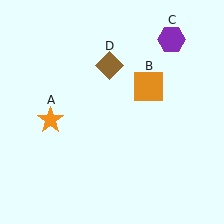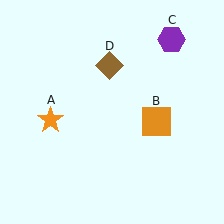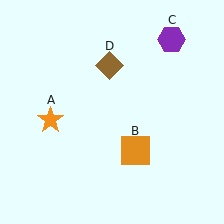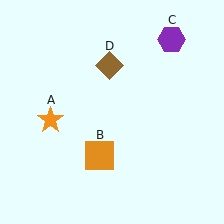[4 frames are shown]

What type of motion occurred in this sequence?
The orange square (object B) rotated clockwise around the center of the scene.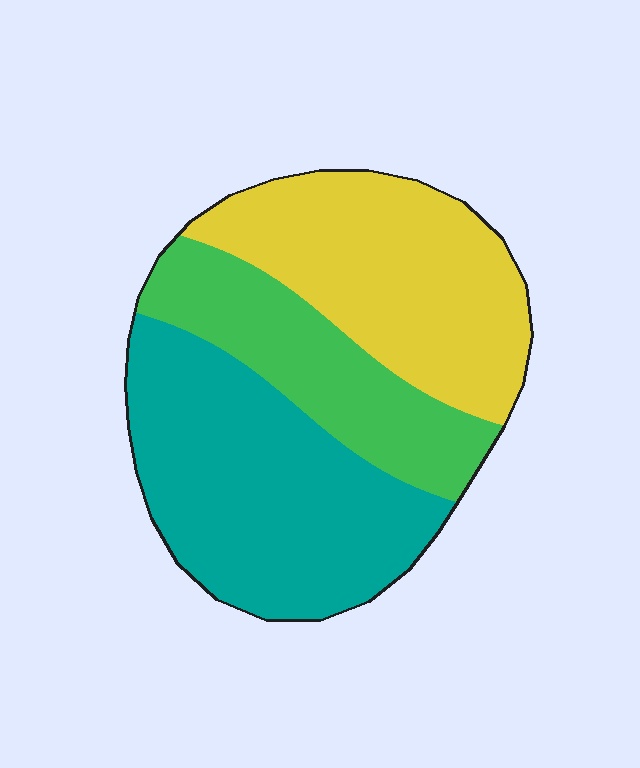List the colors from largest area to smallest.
From largest to smallest: teal, yellow, green.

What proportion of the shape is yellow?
Yellow takes up between a third and a half of the shape.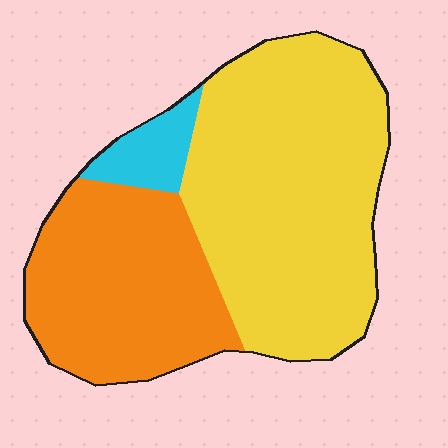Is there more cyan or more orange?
Orange.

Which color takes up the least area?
Cyan, at roughly 5%.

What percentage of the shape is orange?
Orange takes up between a quarter and a half of the shape.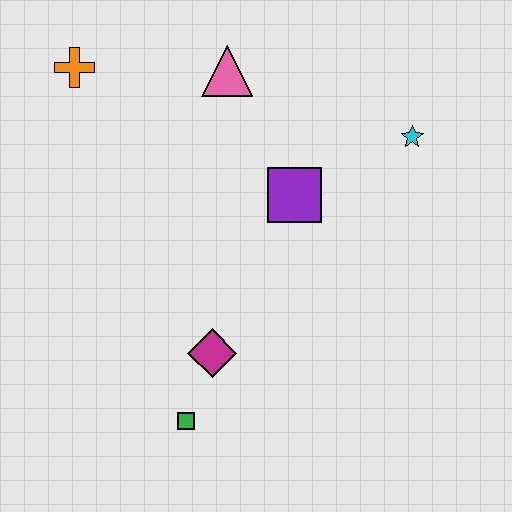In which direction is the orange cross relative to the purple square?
The orange cross is to the left of the purple square.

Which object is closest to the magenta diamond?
The green square is closest to the magenta diamond.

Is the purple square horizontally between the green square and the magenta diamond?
No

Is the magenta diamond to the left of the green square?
No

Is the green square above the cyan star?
No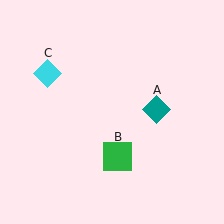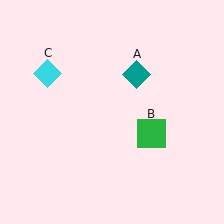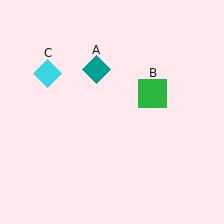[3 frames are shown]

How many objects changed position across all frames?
2 objects changed position: teal diamond (object A), green square (object B).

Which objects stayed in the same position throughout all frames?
Cyan diamond (object C) remained stationary.